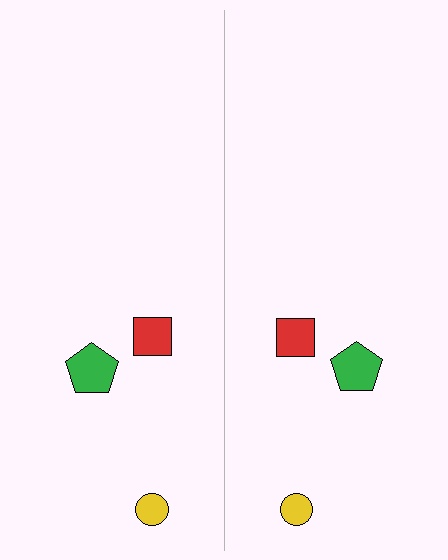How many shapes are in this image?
There are 6 shapes in this image.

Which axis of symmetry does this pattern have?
The pattern has a vertical axis of symmetry running through the center of the image.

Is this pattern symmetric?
Yes, this pattern has bilateral (reflection) symmetry.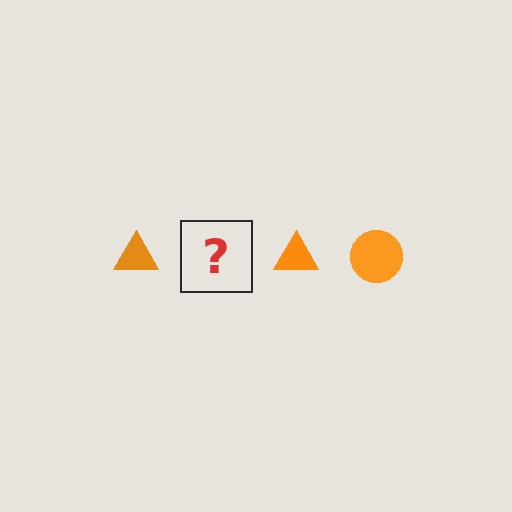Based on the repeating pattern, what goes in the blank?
The blank should be an orange circle.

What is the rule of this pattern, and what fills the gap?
The rule is that the pattern cycles through triangle, circle shapes in orange. The gap should be filled with an orange circle.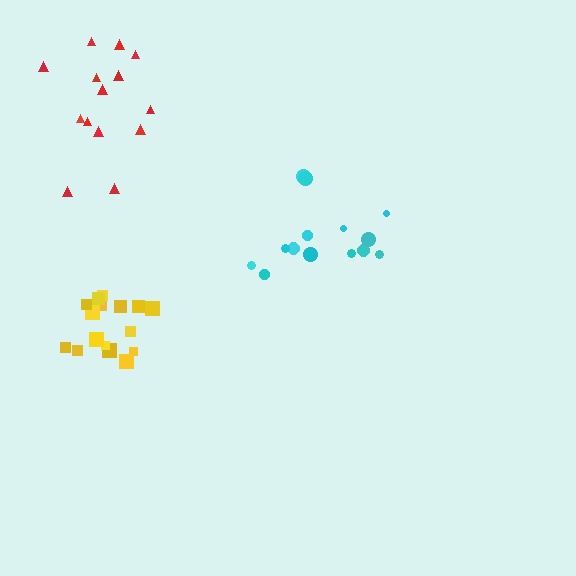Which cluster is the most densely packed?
Yellow.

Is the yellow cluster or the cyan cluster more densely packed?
Yellow.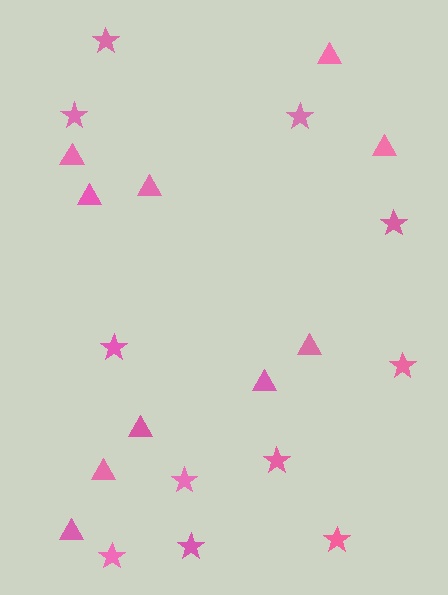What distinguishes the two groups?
There are 2 groups: one group of triangles (10) and one group of stars (11).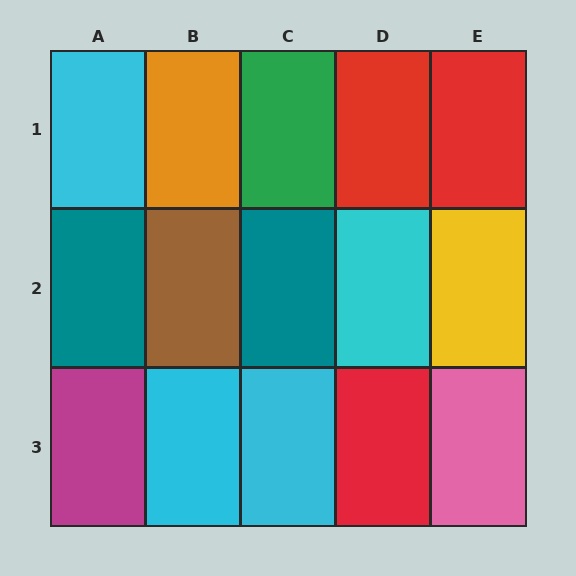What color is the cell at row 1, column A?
Cyan.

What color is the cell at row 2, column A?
Teal.